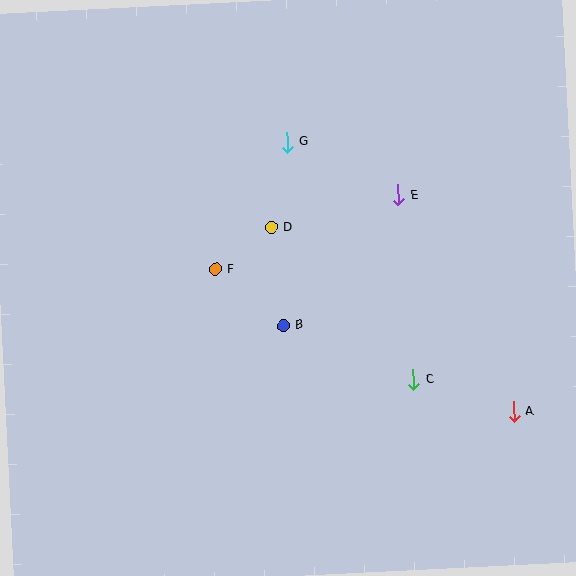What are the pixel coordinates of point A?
Point A is at (514, 412).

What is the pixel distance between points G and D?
The distance between G and D is 87 pixels.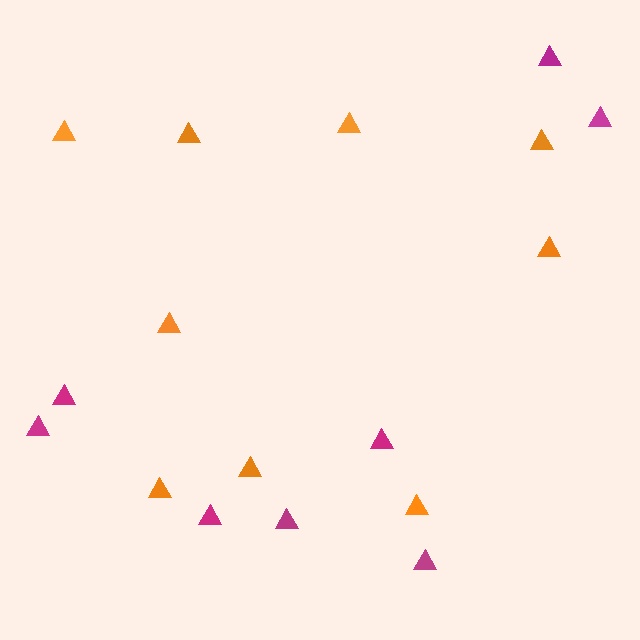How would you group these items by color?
There are 2 groups: one group of orange triangles (9) and one group of magenta triangles (8).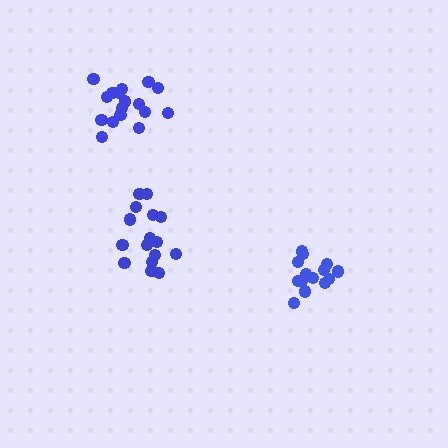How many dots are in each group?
Group 1: 16 dots, Group 2: 14 dots, Group 3: 17 dots (47 total).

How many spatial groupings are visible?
There are 3 spatial groupings.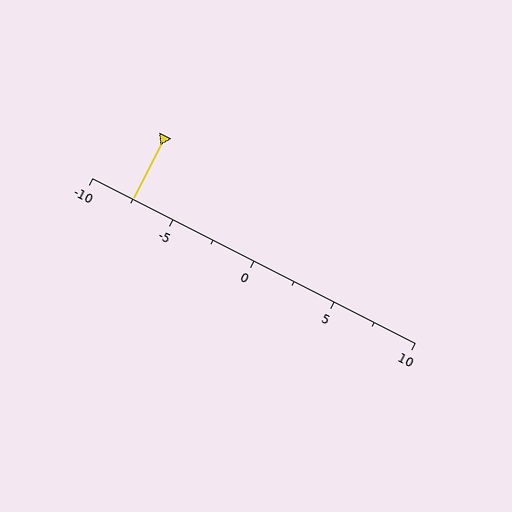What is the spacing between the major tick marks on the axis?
The major ticks are spaced 5 apart.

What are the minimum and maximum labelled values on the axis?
The axis runs from -10 to 10.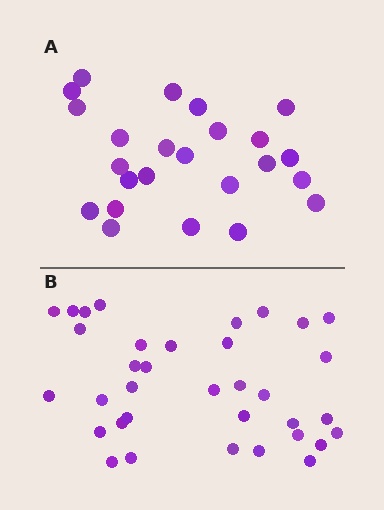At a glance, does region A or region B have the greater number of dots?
Region B (the bottom region) has more dots.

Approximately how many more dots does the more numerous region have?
Region B has roughly 12 or so more dots than region A.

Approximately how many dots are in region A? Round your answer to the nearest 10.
About 20 dots. (The exact count is 24, which rounds to 20.)